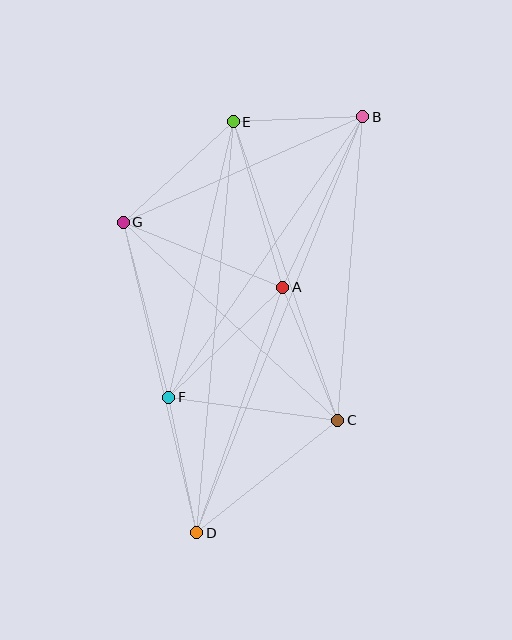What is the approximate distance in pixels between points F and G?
The distance between F and G is approximately 181 pixels.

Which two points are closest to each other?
Points B and E are closest to each other.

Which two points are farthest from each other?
Points B and D are farthest from each other.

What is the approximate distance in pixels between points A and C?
The distance between A and C is approximately 144 pixels.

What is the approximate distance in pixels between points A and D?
The distance between A and D is approximately 260 pixels.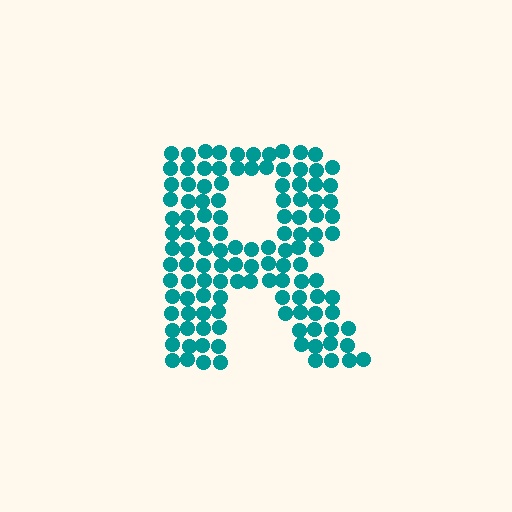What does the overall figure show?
The overall figure shows the letter R.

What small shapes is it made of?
It is made of small circles.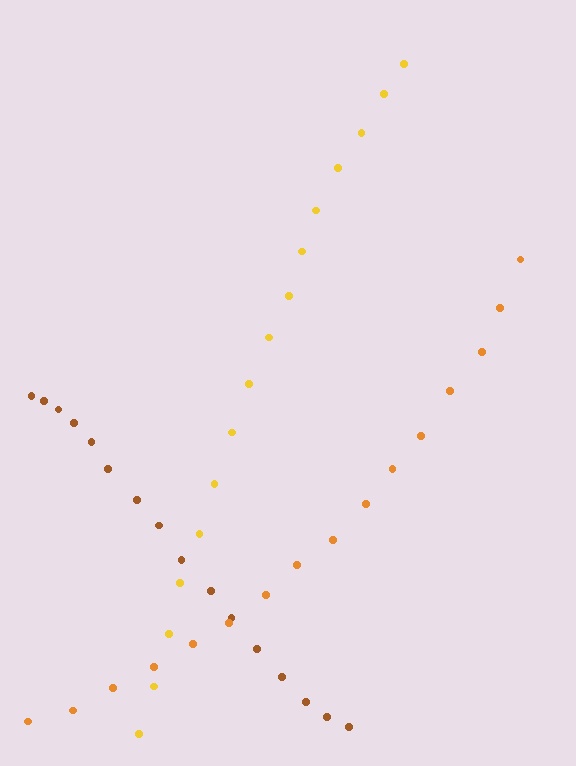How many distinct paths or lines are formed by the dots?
There are 3 distinct paths.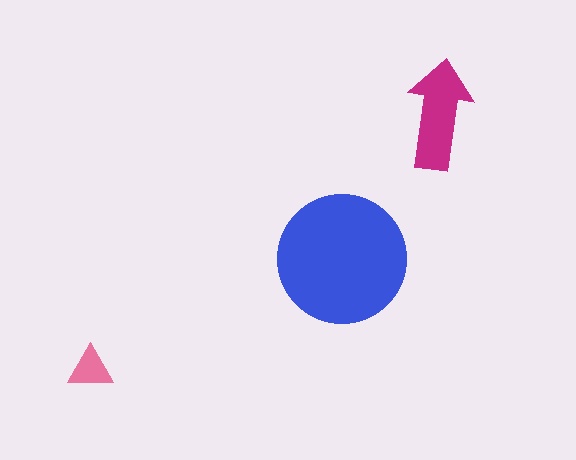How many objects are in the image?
There are 3 objects in the image.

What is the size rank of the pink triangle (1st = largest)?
3rd.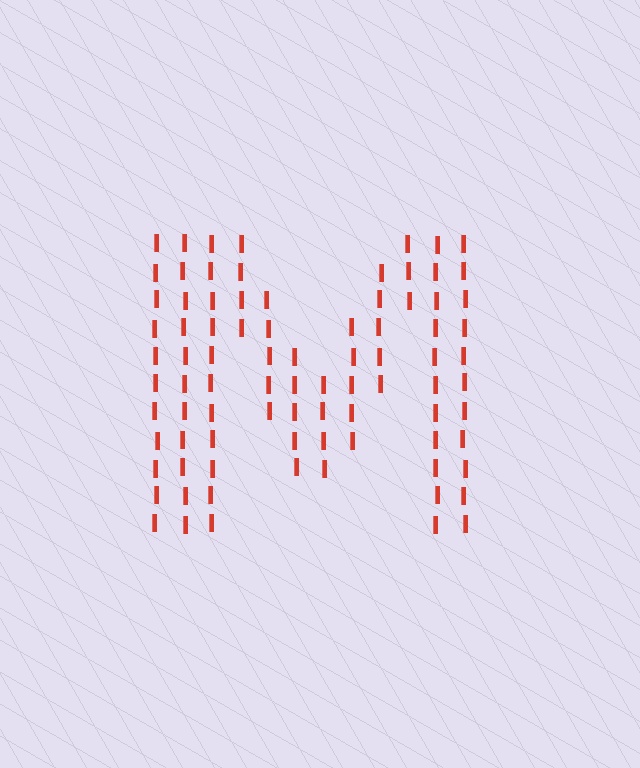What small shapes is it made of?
It is made of small letter I's.